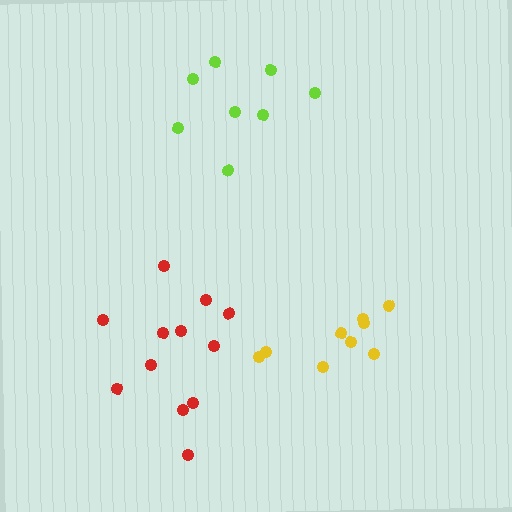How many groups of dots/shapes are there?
There are 3 groups.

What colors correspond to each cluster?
The clusters are colored: lime, yellow, red.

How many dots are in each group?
Group 1: 8 dots, Group 2: 9 dots, Group 3: 12 dots (29 total).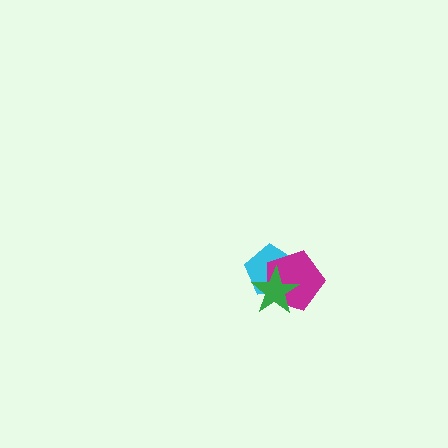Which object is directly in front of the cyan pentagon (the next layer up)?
The magenta pentagon is directly in front of the cyan pentagon.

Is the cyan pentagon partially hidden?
Yes, it is partially covered by another shape.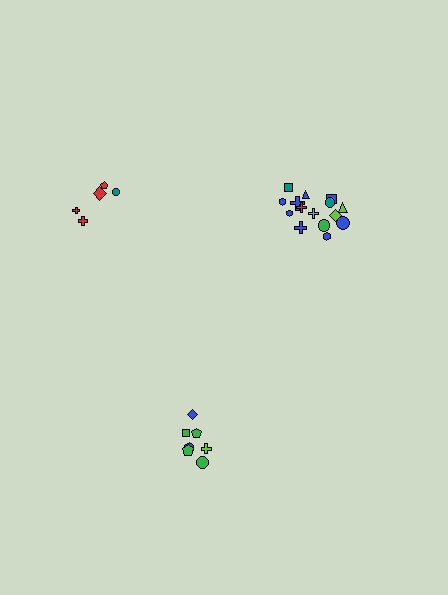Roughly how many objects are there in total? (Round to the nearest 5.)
Roughly 25 objects in total.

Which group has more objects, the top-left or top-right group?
The top-right group.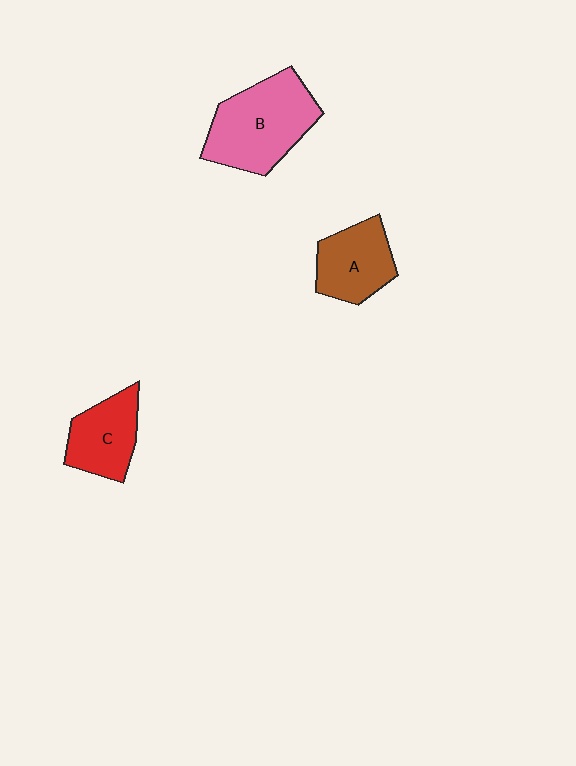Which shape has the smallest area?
Shape C (red).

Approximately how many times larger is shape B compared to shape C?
Approximately 1.6 times.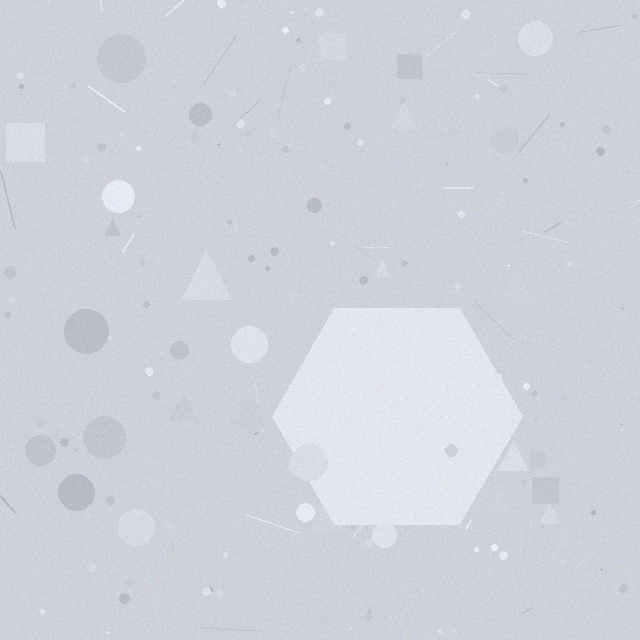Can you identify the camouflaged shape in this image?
The camouflaged shape is a hexagon.